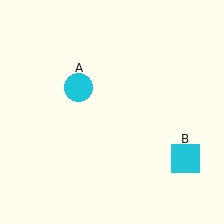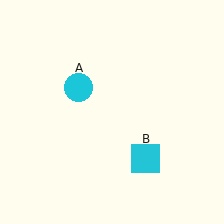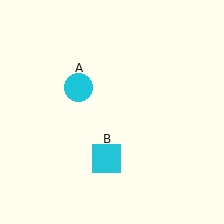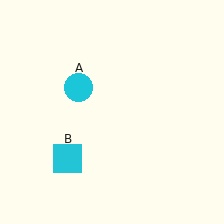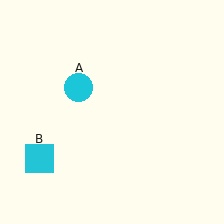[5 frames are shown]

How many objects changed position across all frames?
1 object changed position: cyan square (object B).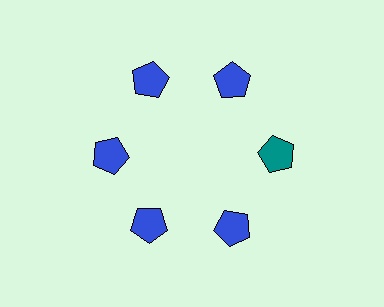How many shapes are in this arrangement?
There are 6 shapes arranged in a ring pattern.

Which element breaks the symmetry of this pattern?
The teal pentagon at roughly the 3 o'clock position breaks the symmetry. All other shapes are blue pentagons.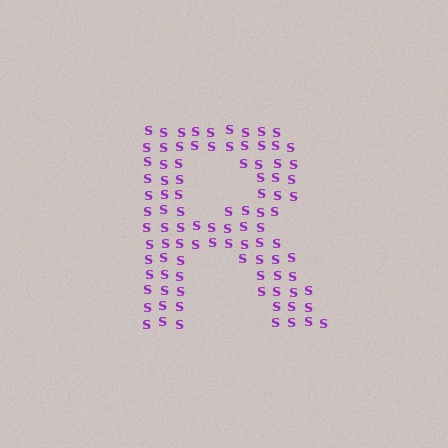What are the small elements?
The small elements are letter S's.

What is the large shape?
The large shape is the letter R.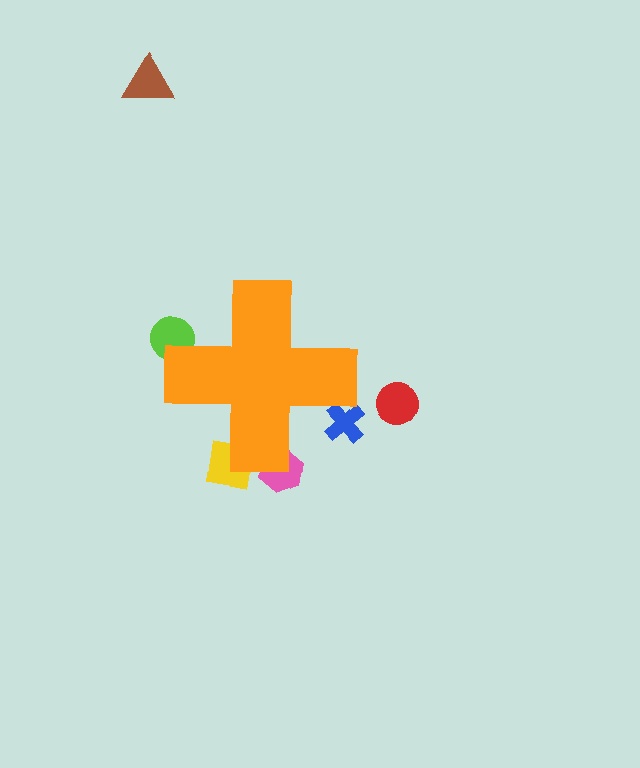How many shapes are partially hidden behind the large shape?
4 shapes are partially hidden.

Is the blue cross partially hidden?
Yes, the blue cross is partially hidden behind the orange cross.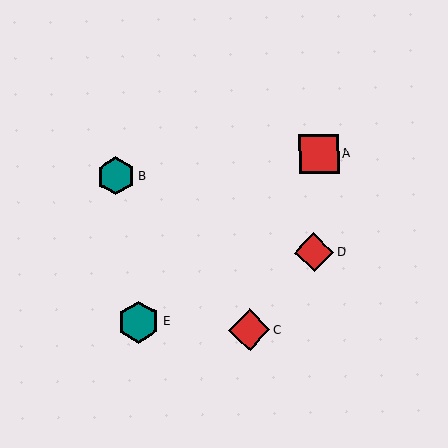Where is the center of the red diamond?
The center of the red diamond is at (249, 330).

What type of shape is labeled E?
Shape E is a teal hexagon.